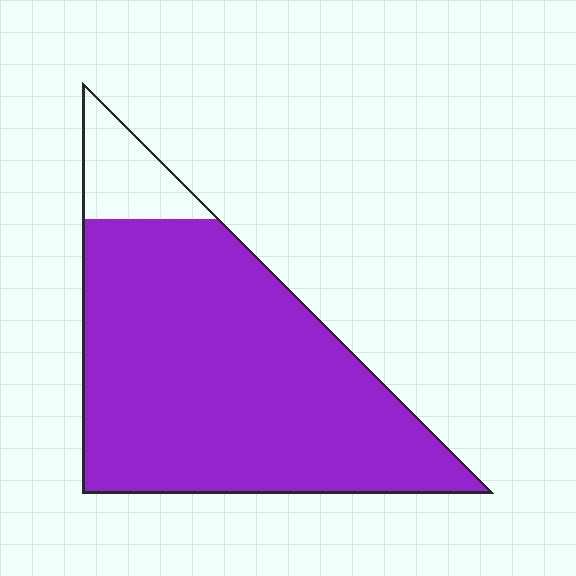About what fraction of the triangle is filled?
About nine tenths (9/10).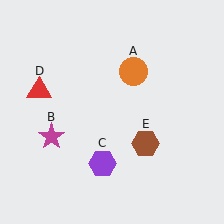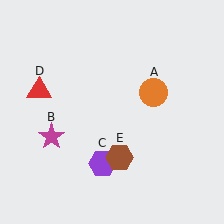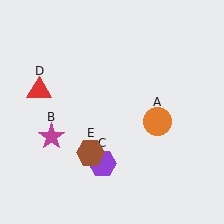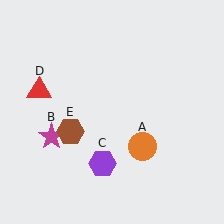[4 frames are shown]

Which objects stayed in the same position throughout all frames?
Magenta star (object B) and purple hexagon (object C) and red triangle (object D) remained stationary.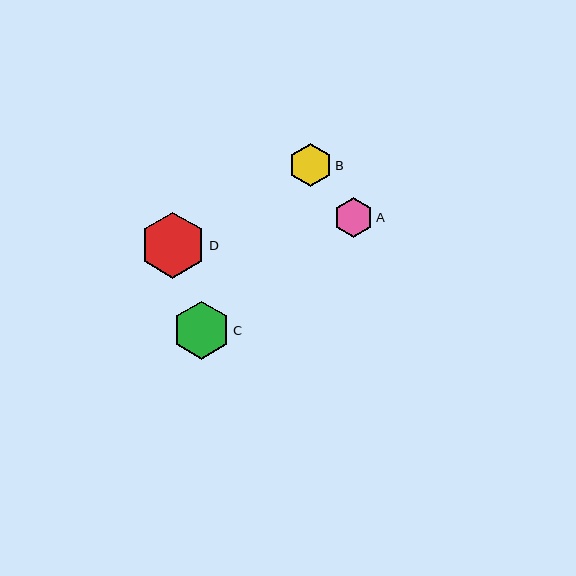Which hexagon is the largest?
Hexagon D is the largest with a size of approximately 66 pixels.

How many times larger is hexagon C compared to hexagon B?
Hexagon C is approximately 1.4 times the size of hexagon B.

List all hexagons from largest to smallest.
From largest to smallest: D, C, B, A.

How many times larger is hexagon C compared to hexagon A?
Hexagon C is approximately 1.5 times the size of hexagon A.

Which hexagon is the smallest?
Hexagon A is the smallest with a size of approximately 39 pixels.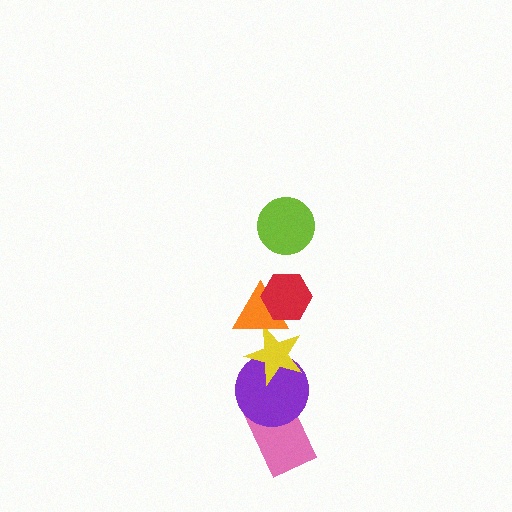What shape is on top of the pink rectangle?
The purple circle is on top of the pink rectangle.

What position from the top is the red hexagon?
The red hexagon is 2nd from the top.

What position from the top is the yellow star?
The yellow star is 4th from the top.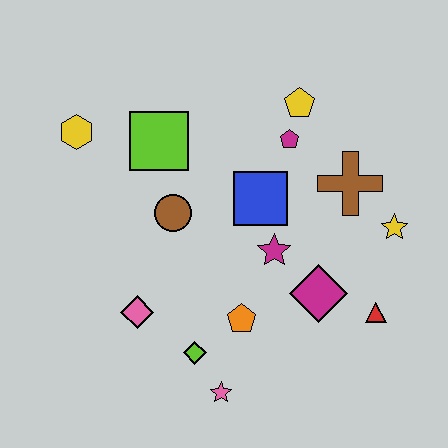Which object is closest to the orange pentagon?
The lime diamond is closest to the orange pentagon.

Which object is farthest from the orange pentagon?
The yellow hexagon is farthest from the orange pentagon.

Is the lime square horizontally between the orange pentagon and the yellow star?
No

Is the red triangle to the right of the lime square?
Yes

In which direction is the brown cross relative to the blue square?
The brown cross is to the right of the blue square.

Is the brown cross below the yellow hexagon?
Yes